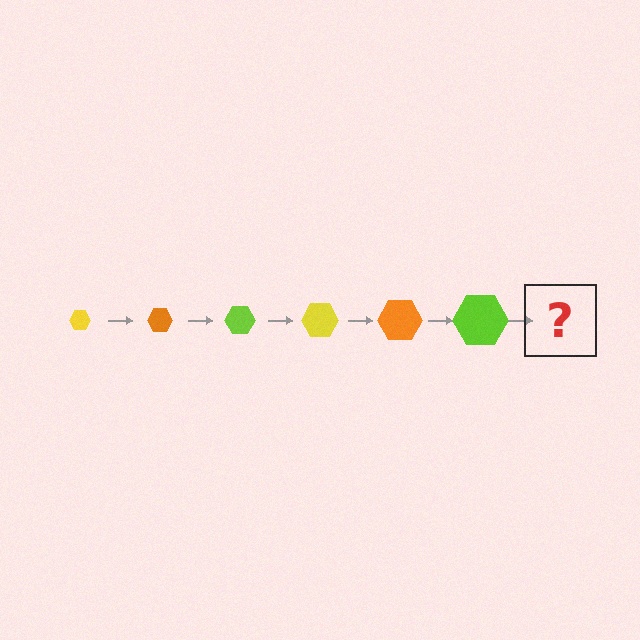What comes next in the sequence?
The next element should be a yellow hexagon, larger than the previous one.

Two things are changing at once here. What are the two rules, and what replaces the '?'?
The two rules are that the hexagon grows larger each step and the color cycles through yellow, orange, and lime. The '?' should be a yellow hexagon, larger than the previous one.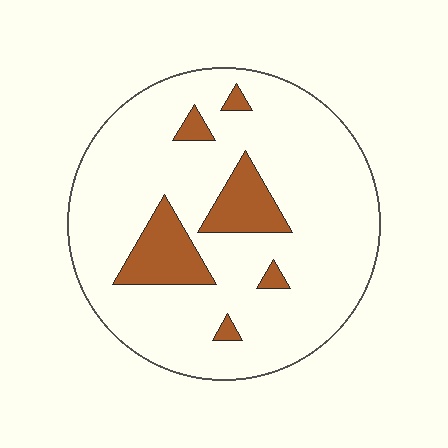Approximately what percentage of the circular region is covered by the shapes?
Approximately 15%.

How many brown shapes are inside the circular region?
6.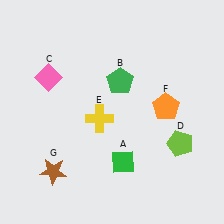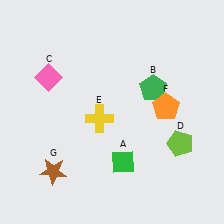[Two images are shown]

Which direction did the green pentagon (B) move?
The green pentagon (B) moved right.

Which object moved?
The green pentagon (B) moved right.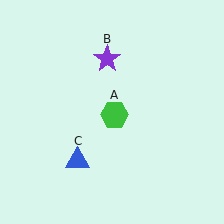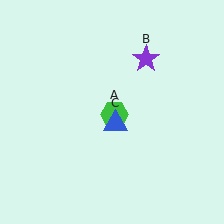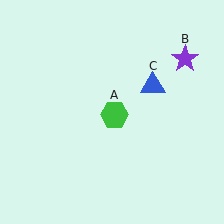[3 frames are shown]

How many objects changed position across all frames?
2 objects changed position: purple star (object B), blue triangle (object C).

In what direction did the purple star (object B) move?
The purple star (object B) moved right.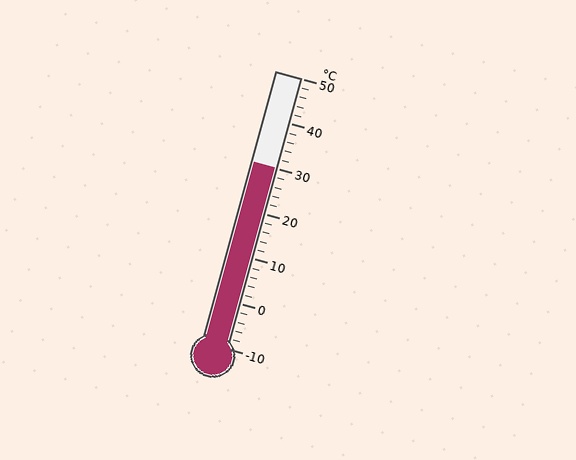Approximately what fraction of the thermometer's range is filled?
The thermometer is filled to approximately 65% of its range.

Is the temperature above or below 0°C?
The temperature is above 0°C.